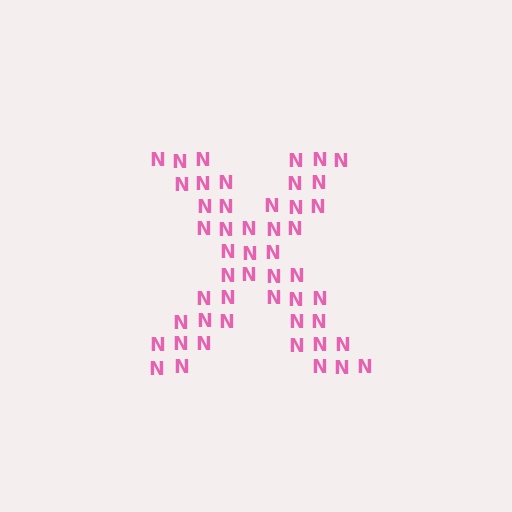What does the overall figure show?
The overall figure shows the letter X.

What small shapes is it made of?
It is made of small letter N's.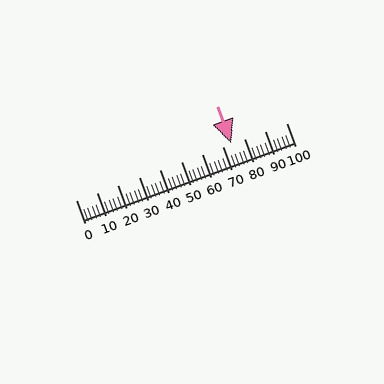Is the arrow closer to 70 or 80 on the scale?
The arrow is closer to 70.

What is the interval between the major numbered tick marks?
The major tick marks are spaced 10 units apart.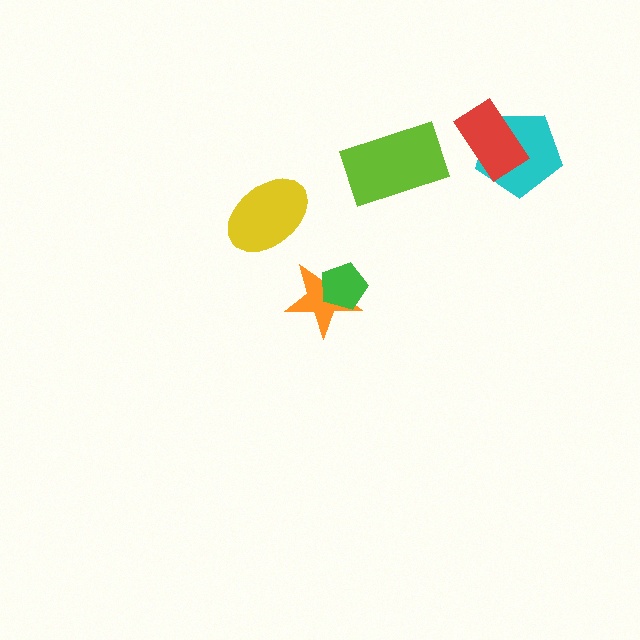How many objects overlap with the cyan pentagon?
1 object overlaps with the cyan pentagon.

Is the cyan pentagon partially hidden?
Yes, it is partially covered by another shape.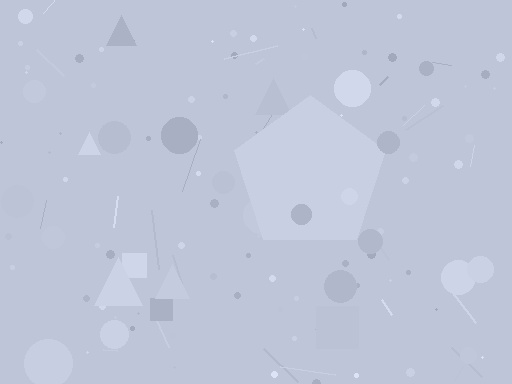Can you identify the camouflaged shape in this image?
The camouflaged shape is a pentagon.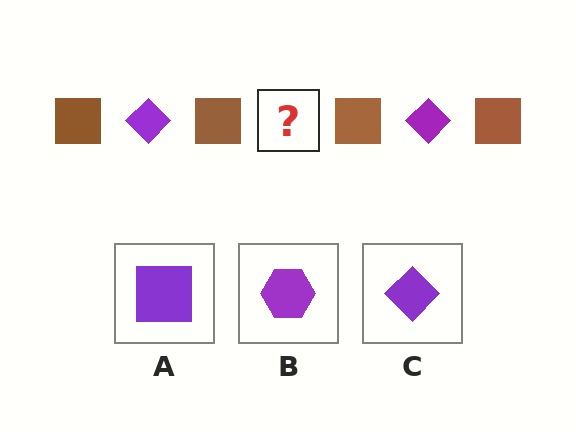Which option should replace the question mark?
Option C.